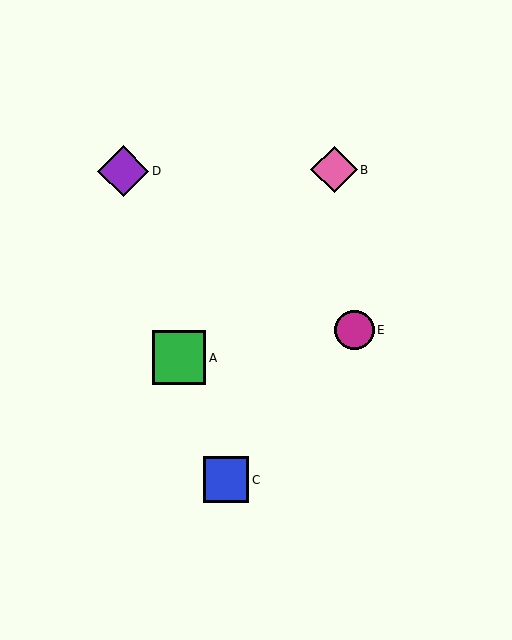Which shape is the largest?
The green square (labeled A) is the largest.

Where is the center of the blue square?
The center of the blue square is at (226, 480).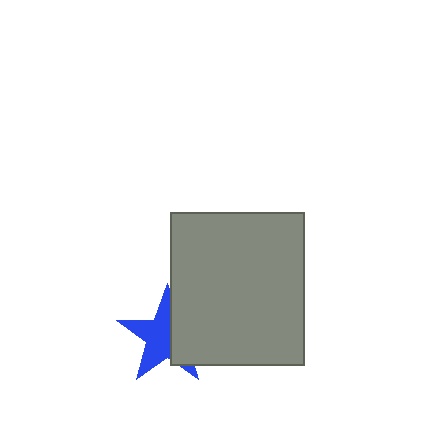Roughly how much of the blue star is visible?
About half of it is visible (roughly 59%).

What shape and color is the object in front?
The object in front is a gray rectangle.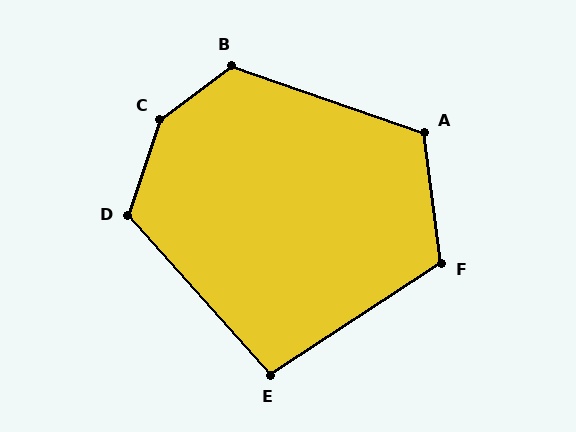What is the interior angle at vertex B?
Approximately 124 degrees (obtuse).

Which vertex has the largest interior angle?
C, at approximately 145 degrees.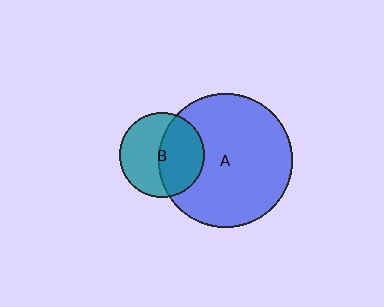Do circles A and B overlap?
Yes.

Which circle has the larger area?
Circle A (blue).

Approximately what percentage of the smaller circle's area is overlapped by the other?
Approximately 50%.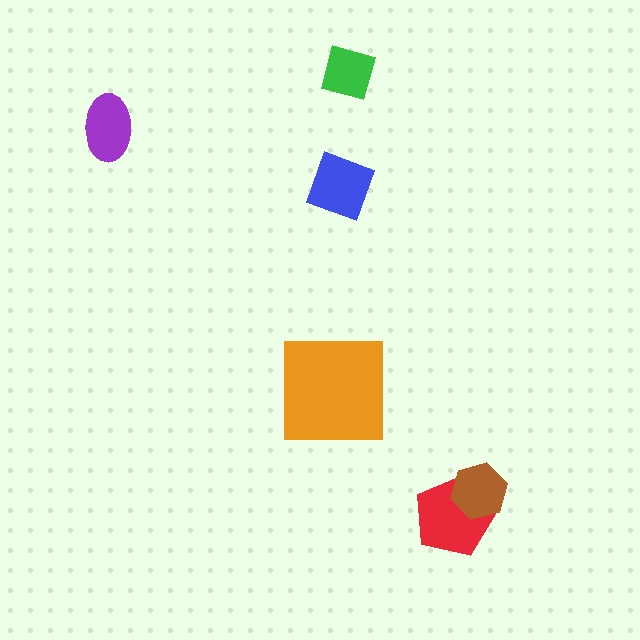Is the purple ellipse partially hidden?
No, no other shape covers it.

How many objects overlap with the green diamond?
0 objects overlap with the green diamond.